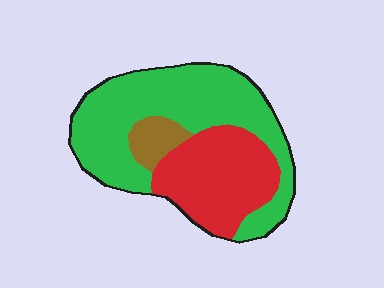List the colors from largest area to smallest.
From largest to smallest: green, red, brown.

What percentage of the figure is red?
Red covers 34% of the figure.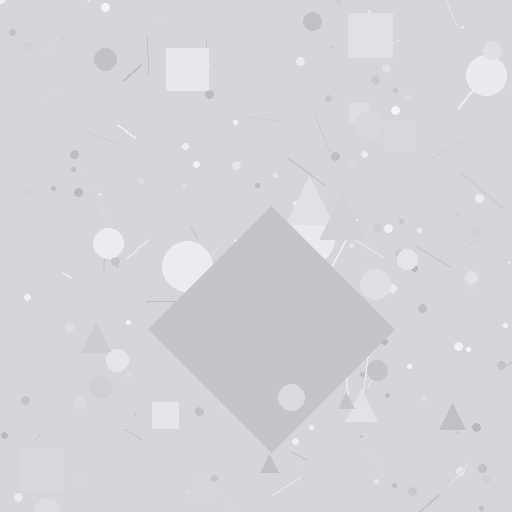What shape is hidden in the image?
A diamond is hidden in the image.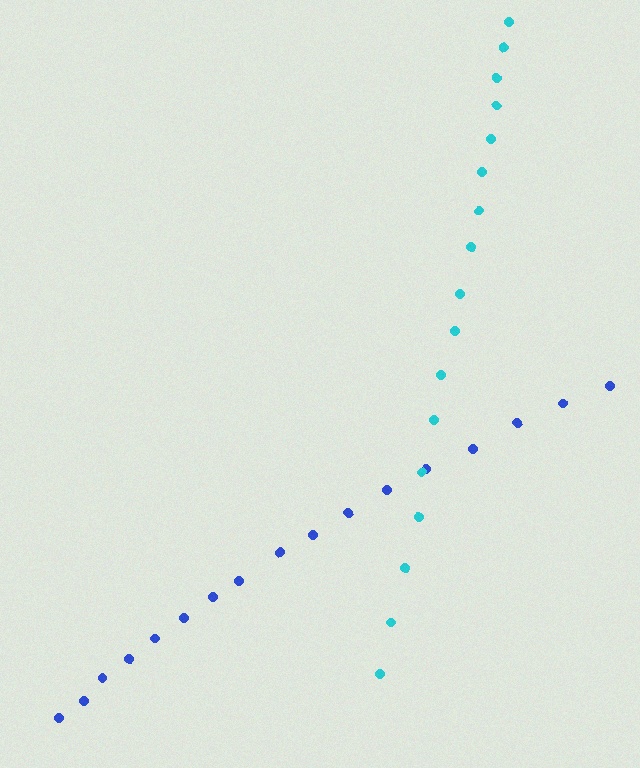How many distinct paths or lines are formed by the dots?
There are 2 distinct paths.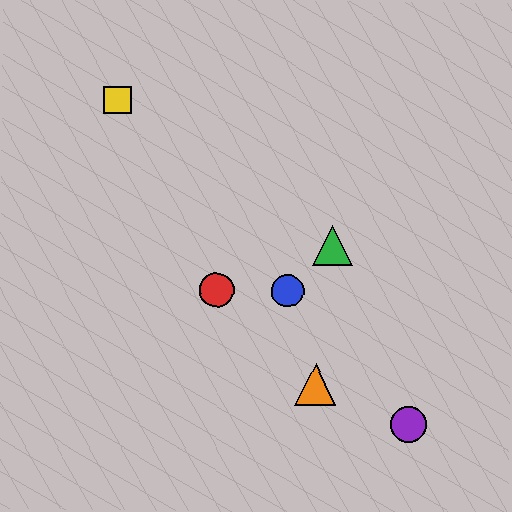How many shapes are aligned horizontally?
2 shapes (the red circle, the blue circle) are aligned horizontally.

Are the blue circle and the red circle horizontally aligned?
Yes, both are at y≈291.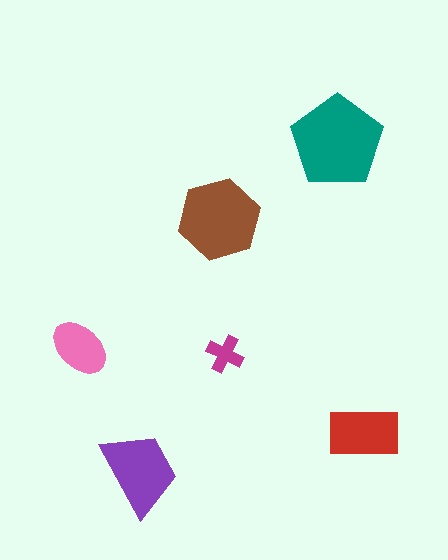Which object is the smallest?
The magenta cross.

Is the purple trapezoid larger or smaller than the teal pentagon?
Smaller.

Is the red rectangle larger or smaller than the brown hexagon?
Smaller.